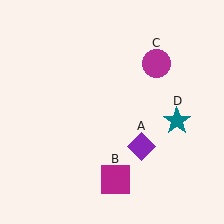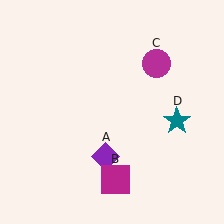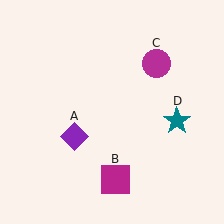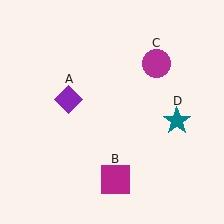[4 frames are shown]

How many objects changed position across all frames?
1 object changed position: purple diamond (object A).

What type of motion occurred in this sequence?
The purple diamond (object A) rotated clockwise around the center of the scene.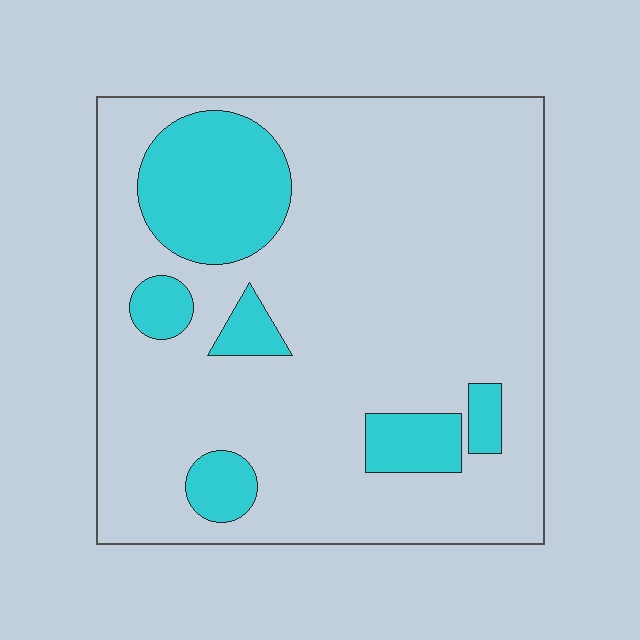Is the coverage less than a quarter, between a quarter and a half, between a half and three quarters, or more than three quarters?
Less than a quarter.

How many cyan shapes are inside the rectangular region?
6.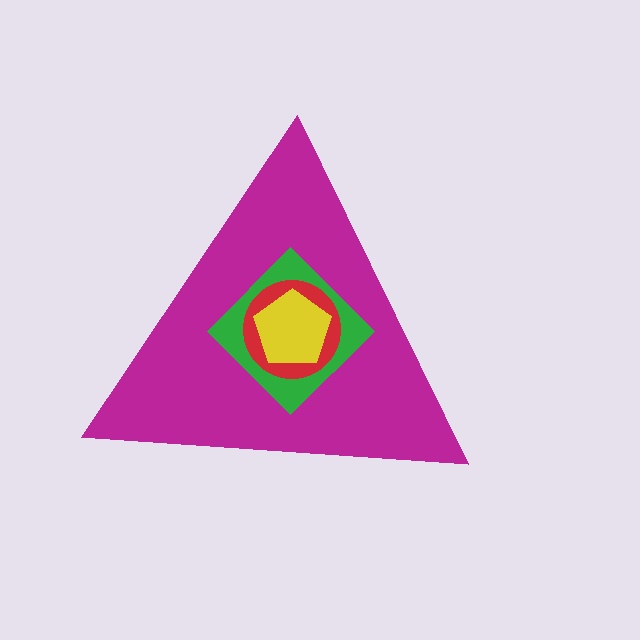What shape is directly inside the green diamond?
The red circle.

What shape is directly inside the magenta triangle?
The green diamond.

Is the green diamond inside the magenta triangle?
Yes.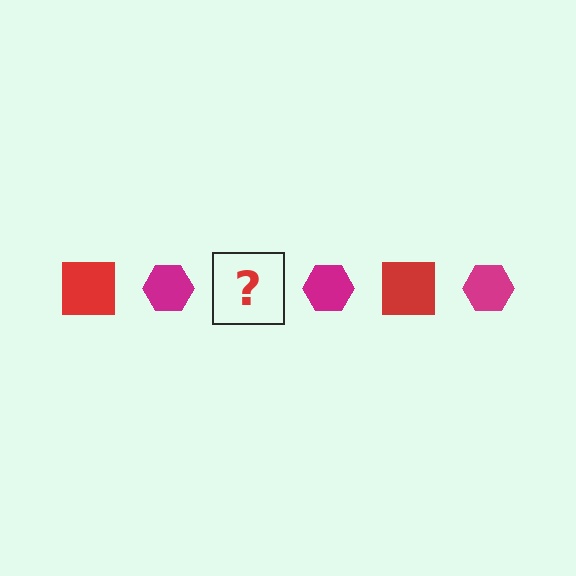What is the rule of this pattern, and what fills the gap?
The rule is that the pattern alternates between red square and magenta hexagon. The gap should be filled with a red square.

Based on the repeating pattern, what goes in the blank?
The blank should be a red square.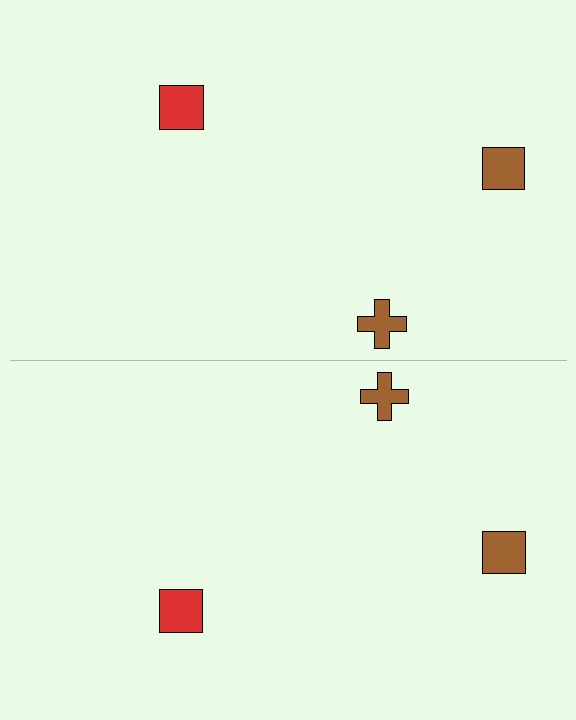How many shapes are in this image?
There are 6 shapes in this image.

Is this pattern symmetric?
Yes, this pattern has bilateral (reflection) symmetry.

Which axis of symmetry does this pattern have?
The pattern has a horizontal axis of symmetry running through the center of the image.